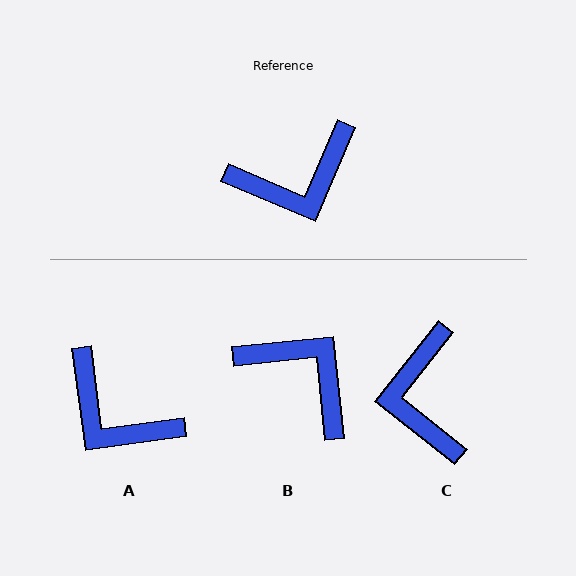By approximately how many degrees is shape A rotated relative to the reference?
Approximately 60 degrees clockwise.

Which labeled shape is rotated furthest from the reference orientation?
B, about 119 degrees away.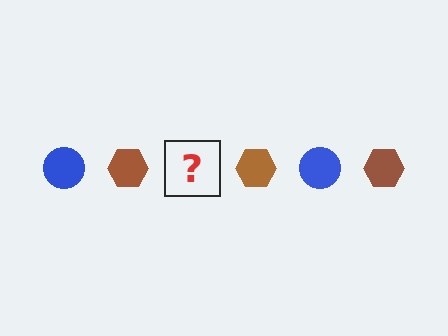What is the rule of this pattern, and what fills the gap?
The rule is that the pattern alternates between blue circle and brown hexagon. The gap should be filled with a blue circle.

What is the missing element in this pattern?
The missing element is a blue circle.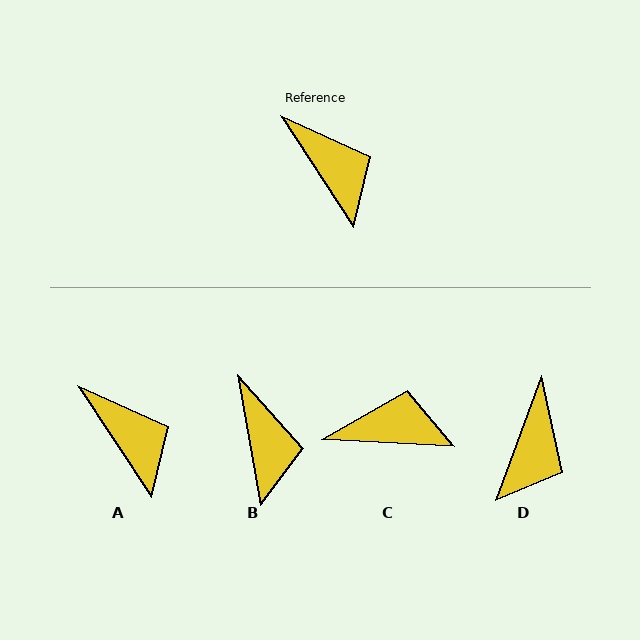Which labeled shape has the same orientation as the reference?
A.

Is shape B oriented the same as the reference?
No, it is off by about 24 degrees.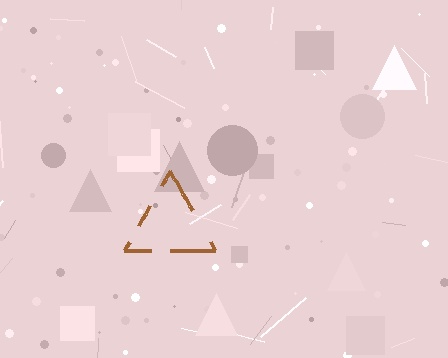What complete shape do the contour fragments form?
The contour fragments form a triangle.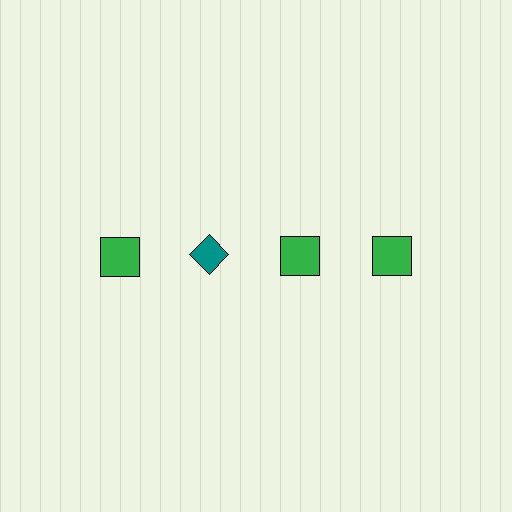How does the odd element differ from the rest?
It differs in both color (teal instead of green) and shape (diamond instead of square).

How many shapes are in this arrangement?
There are 4 shapes arranged in a grid pattern.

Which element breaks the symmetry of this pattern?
The teal diamond in the top row, second from left column breaks the symmetry. All other shapes are green squares.